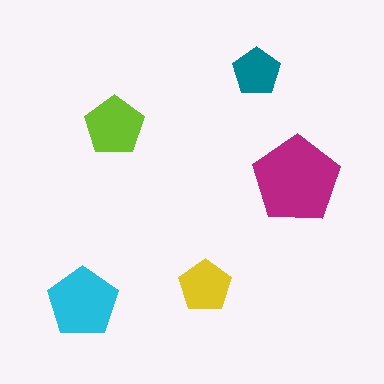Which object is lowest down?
The cyan pentagon is bottommost.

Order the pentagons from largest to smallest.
the magenta one, the cyan one, the lime one, the yellow one, the teal one.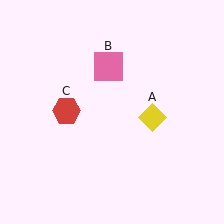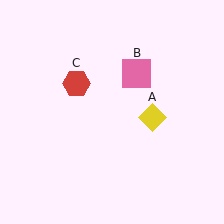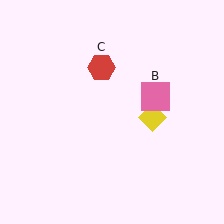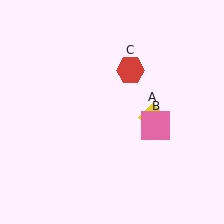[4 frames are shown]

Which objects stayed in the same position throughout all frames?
Yellow diamond (object A) remained stationary.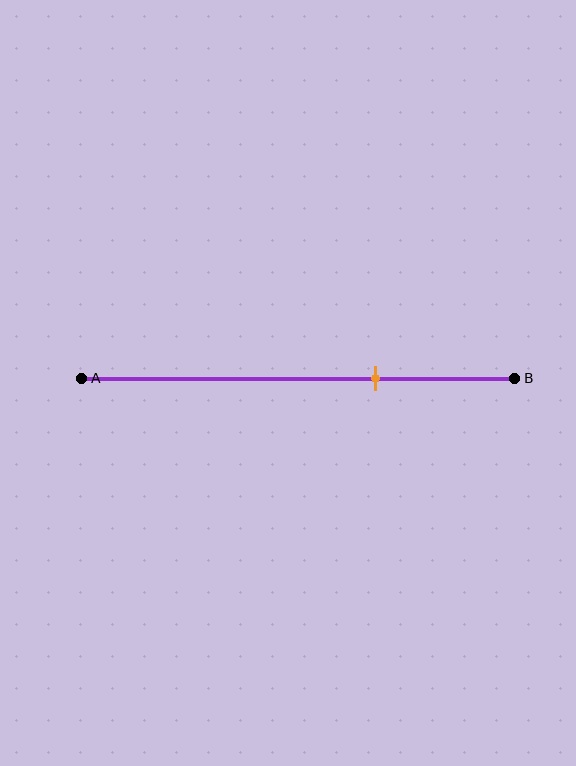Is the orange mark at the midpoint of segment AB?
No, the mark is at about 70% from A, not at the 50% midpoint.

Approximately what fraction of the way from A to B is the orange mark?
The orange mark is approximately 70% of the way from A to B.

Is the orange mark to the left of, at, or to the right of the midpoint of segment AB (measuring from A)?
The orange mark is to the right of the midpoint of segment AB.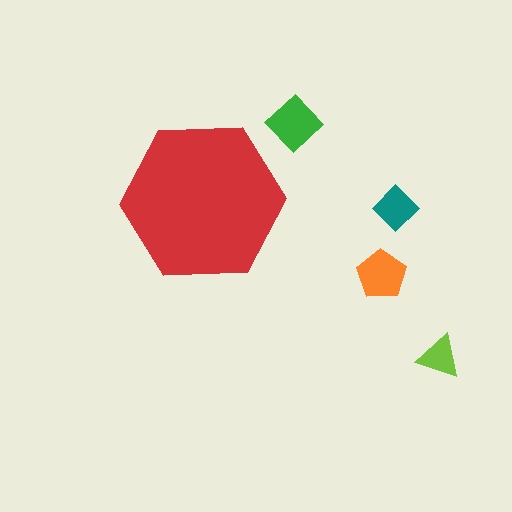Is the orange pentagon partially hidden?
No, the orange pentagon is fully visible.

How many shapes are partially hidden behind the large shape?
0 shapes are partially hidden.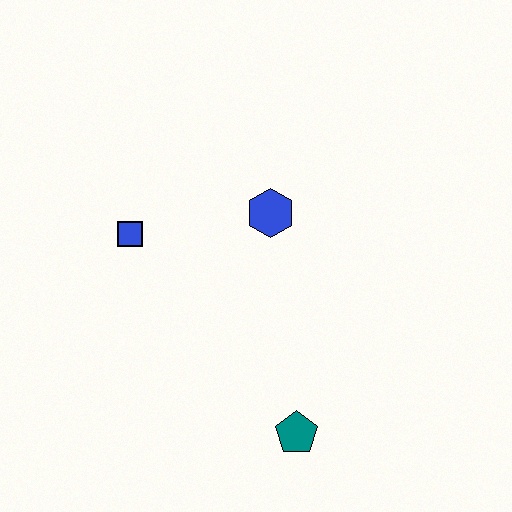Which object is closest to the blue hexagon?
The blue square is closest to the blue hexagon.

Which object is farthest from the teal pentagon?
The blue square is farthest from the teal pentagon.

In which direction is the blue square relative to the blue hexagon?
The blue square is to the left of the blue hexagon.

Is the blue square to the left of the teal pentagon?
Yes